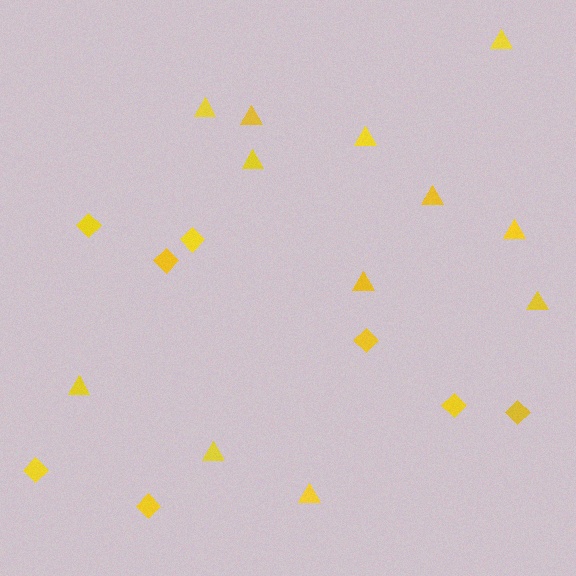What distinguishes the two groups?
There are 2 groups: one group of diamonds (8) and one group of triangles (12).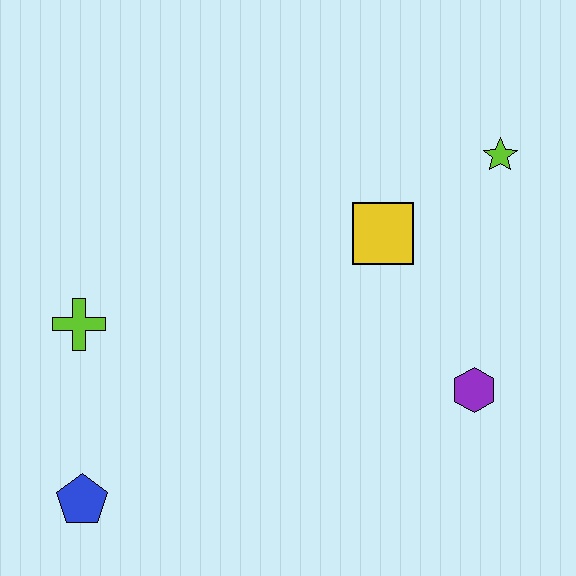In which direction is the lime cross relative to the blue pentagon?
The lime cross is above the blue pentagon.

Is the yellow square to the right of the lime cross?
Yes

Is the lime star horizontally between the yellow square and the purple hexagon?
No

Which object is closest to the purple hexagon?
The yellow square is closest to the purple hexagon.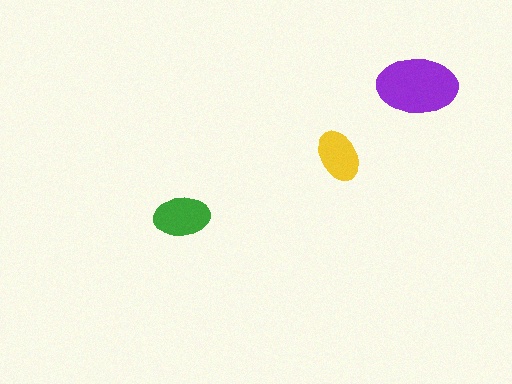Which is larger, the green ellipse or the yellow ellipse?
The green one.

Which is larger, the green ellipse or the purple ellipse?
The purple one.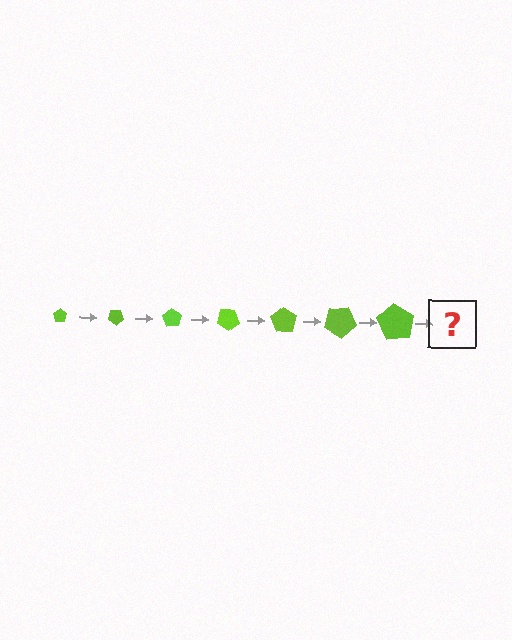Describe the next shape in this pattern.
It should be a pentagon, larger than the previous one and rotated 245 degrees from the start.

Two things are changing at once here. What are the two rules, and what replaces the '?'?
The two rules are that the pentagon grows larger each step and it rotates 35 degrees each step. The '?' should be a pentagon, larger than the previous one and rotated 245 degrees from the start.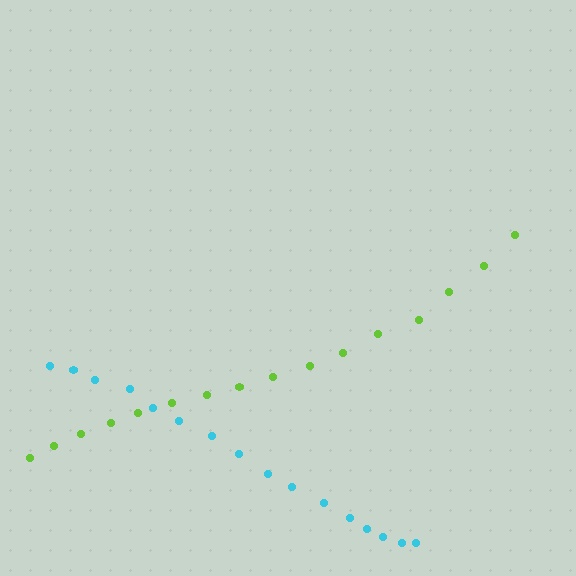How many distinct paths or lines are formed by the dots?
There are 2 distinct paths.